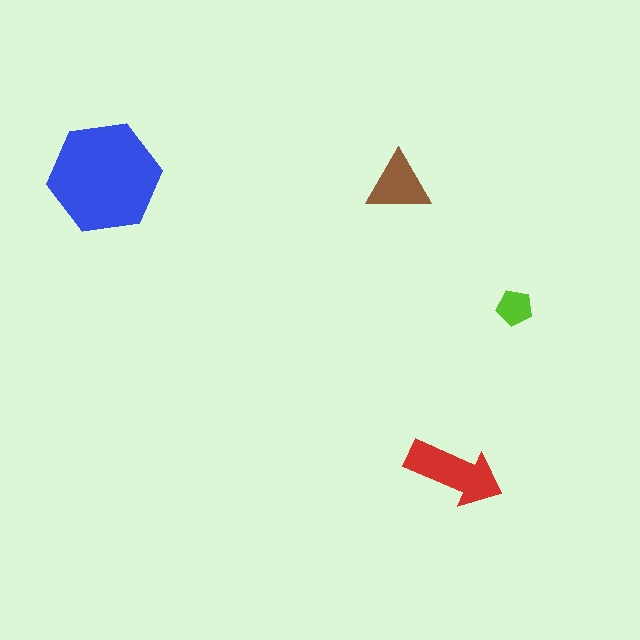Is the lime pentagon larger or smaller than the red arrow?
Smaller.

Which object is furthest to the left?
The blue hexagon is leftmost.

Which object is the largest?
The blue hexagon.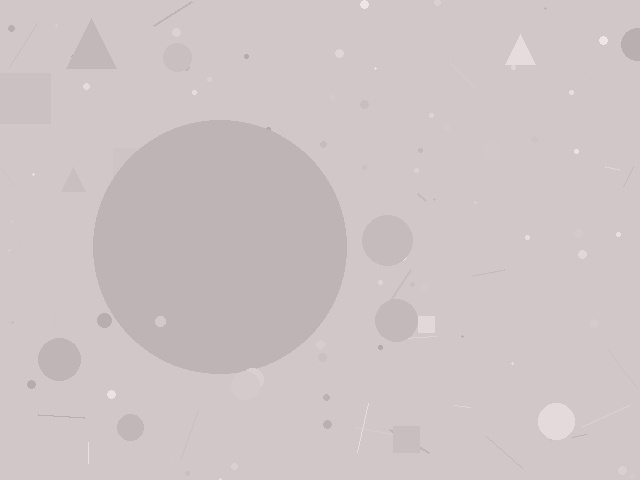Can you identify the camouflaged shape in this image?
The camouflaged shape is a circle.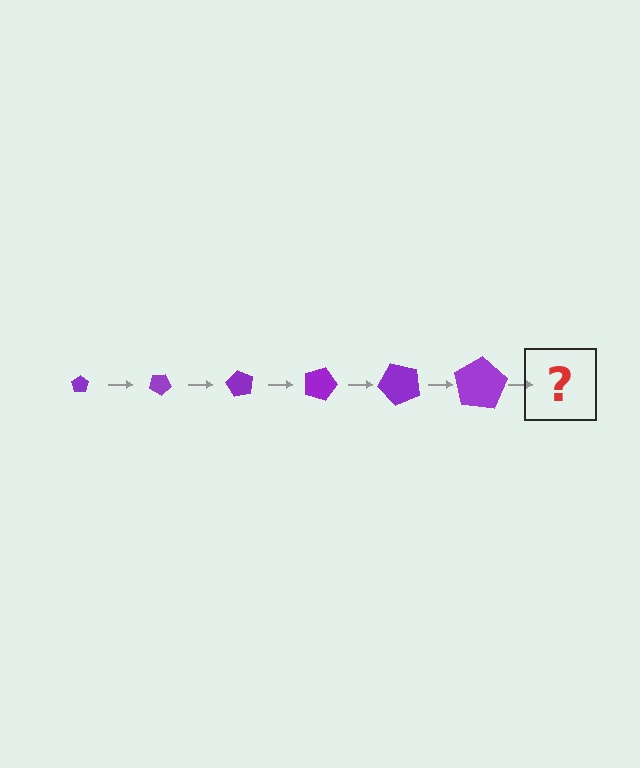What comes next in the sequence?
The next element should be a pentagon, larger than the previous one and rotated 180 degrees from the start.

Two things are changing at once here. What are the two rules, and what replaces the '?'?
The two rules are that the pentagon grows larger each step and it rotates 30 degrees each step. The '?' should be a pentagon, larger than the previous one and rotated 180 degrees from the start.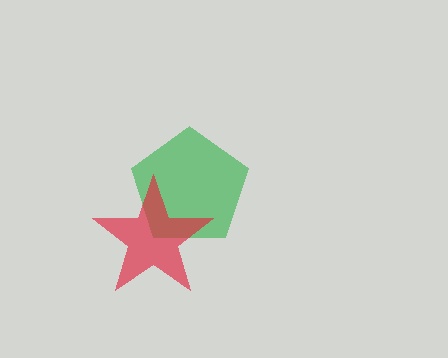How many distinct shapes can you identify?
There are 2 distinct shapes: a green pentagon, a red star.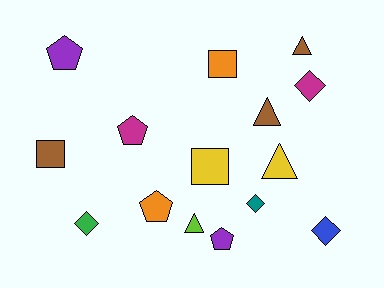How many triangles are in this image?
There are 4 triangles.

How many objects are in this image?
There are 15 objects.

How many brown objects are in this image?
There are 3 brown objects.